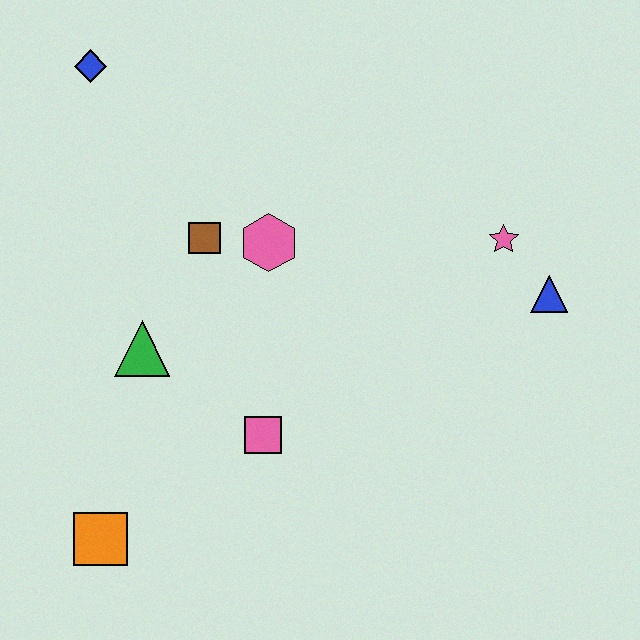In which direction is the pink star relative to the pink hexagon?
The pink star is to the right of the pink hexagon.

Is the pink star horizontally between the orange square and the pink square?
No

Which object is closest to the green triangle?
The brown square is closest to the green triangle.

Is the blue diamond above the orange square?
Yes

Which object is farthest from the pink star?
The orange square is farthest from the pink star.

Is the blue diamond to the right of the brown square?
No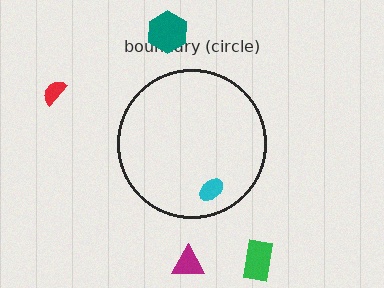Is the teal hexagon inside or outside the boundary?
Outside.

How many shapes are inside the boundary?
1 inside, 4 outside.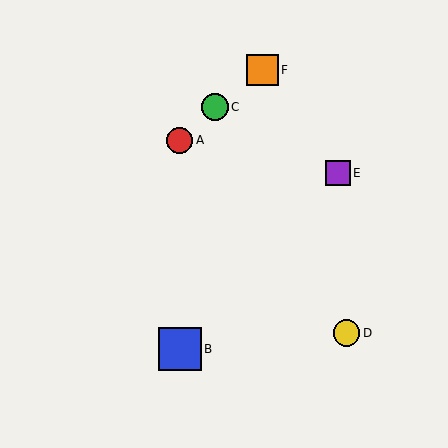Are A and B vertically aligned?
Yes, both are at x≈180.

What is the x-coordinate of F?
Object F is at x≈263.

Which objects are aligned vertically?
Objects A, B are aligned vertically.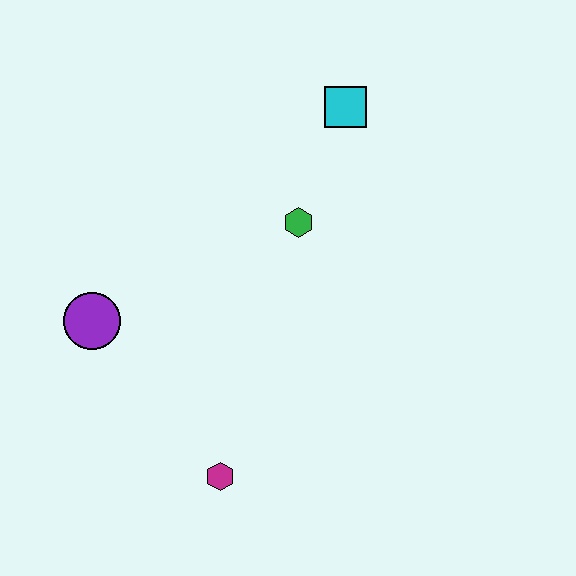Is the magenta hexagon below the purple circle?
Yes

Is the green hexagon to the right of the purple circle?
Yes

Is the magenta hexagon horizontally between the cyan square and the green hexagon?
No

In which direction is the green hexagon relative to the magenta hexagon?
The green hexagon is above the magenta hexagon.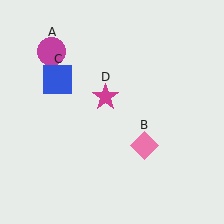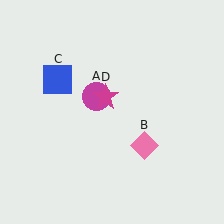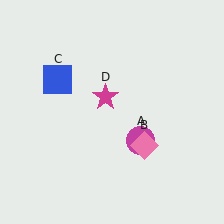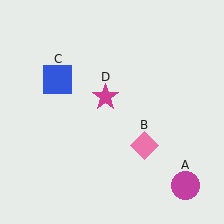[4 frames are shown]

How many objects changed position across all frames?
1 object changed position: magenta circle (object A).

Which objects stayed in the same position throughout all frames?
Pink diamond (object B) and blue square (object C) and magenta star (object D) remained stationary.